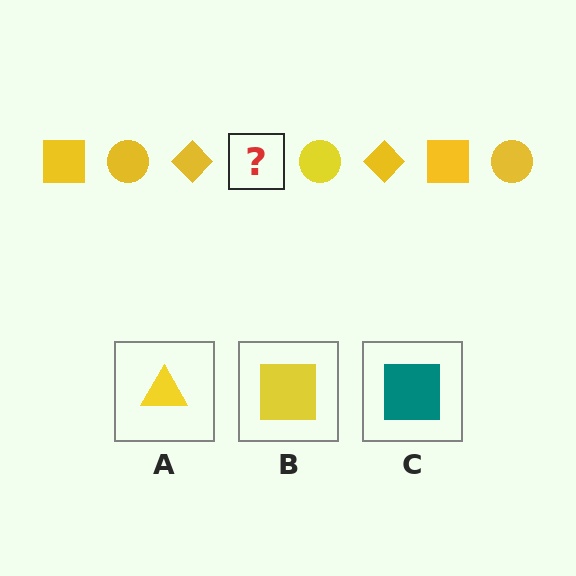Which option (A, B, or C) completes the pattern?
B.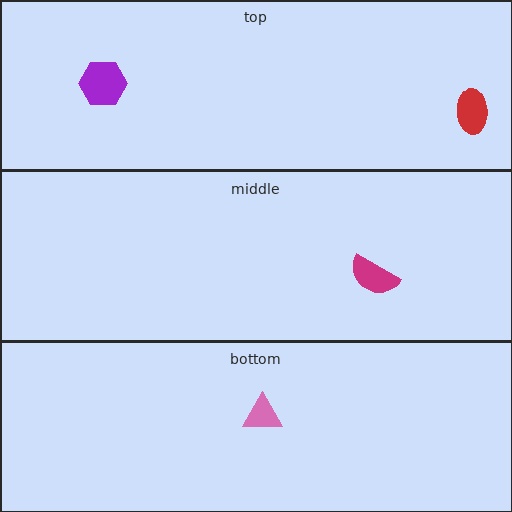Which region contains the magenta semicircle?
The middle region.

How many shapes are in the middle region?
1.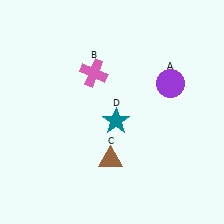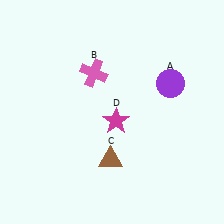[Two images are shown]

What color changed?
The star (D) changed from teal in Image 1 to magenta in Image 2.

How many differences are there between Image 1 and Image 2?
There is 1 difference between the two images.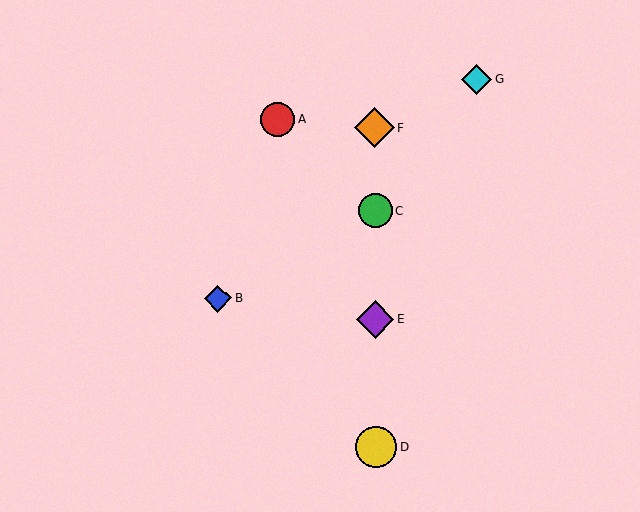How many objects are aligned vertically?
4 objects (C, D, E, F) are aligned vertically.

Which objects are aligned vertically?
Objects C, D, E, F are aligned vertically.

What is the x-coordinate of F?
Object F is at x≈375.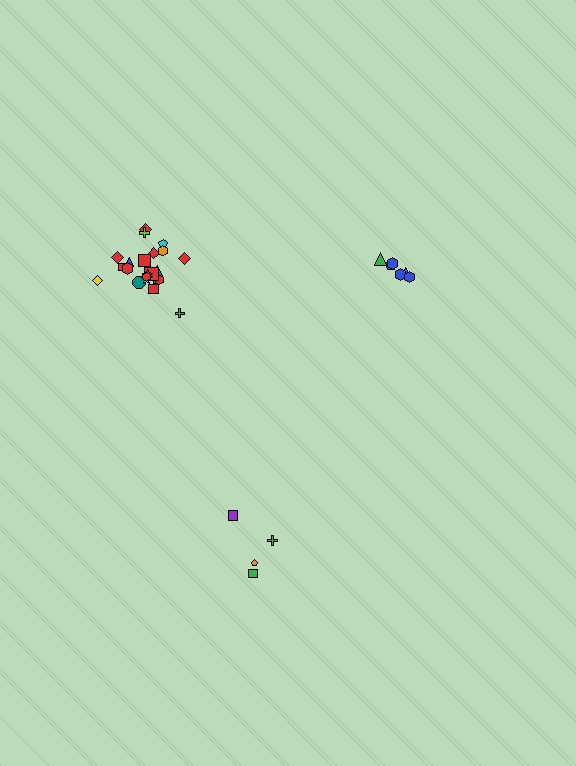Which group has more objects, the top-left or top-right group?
The top-left group.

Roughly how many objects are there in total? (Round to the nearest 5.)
Roughly 30 objects in total.